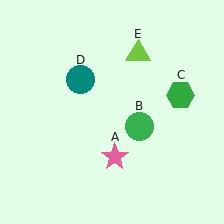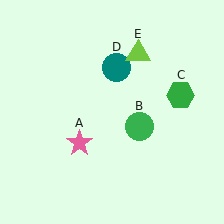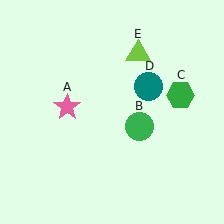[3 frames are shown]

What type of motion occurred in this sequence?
The pink star (object A), teal circle (object D) rotated clockwise around the center of the scene.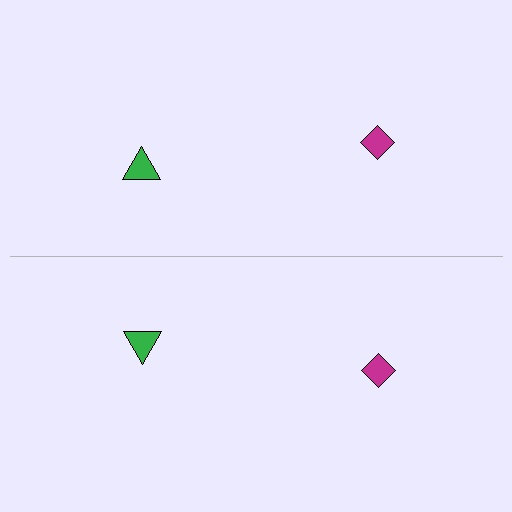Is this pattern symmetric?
Yes, this pattern has bilateral (reflection) symmetry.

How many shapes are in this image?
There are 4 shapes in this image.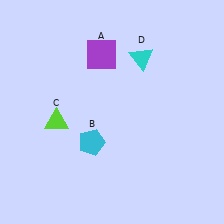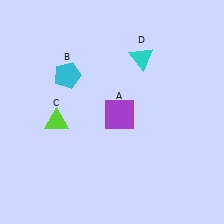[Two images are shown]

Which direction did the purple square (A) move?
The purple square (A) moved down.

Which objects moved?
The objects that moved are: the purple square (A), the cyan pentagon (B).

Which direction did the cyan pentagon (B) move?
The cyan pentagon (B) moved up.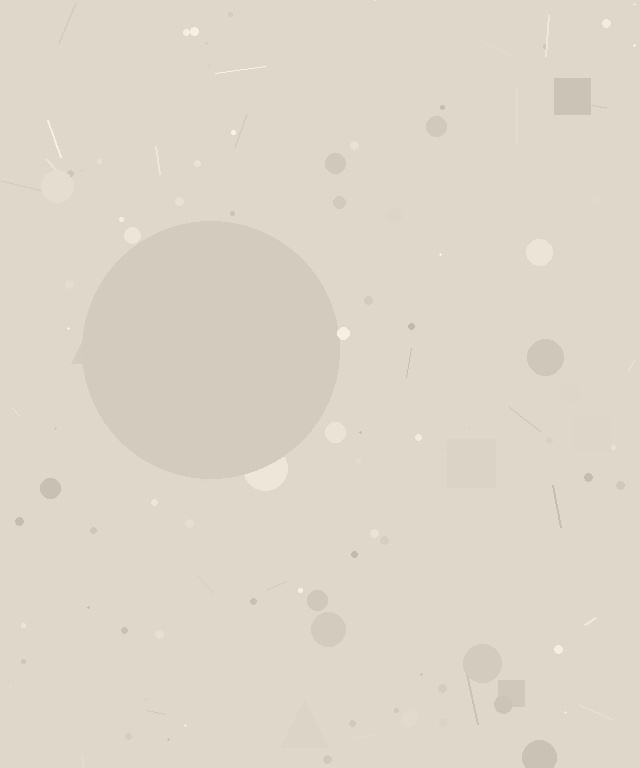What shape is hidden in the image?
A circle is hidden in the image.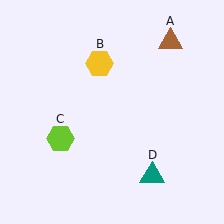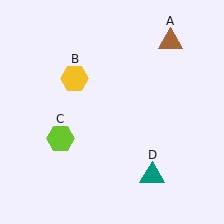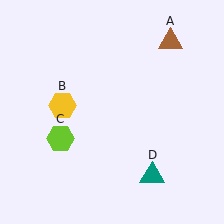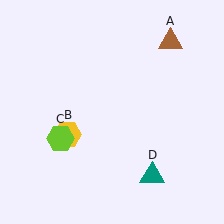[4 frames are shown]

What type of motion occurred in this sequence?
The yellow hexagon (object B) rotated counterclockwise around the center of the scene.